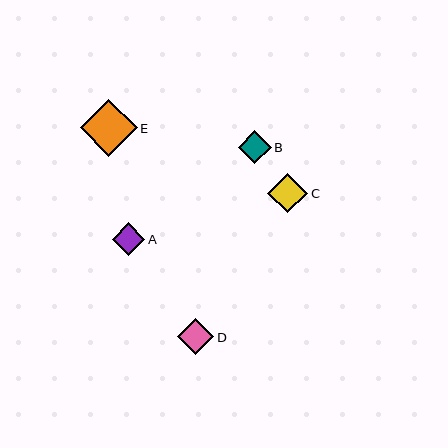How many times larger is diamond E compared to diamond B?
Diamond E is approximately 1.7 times the size of diamond B.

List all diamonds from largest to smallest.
From largest to smallest: E, C, D, B, A.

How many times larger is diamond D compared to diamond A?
Diamond D is approximately 1.1 times the size of diamond A.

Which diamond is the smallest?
Diamond A is the smallest with a size of approximately 32 pixels.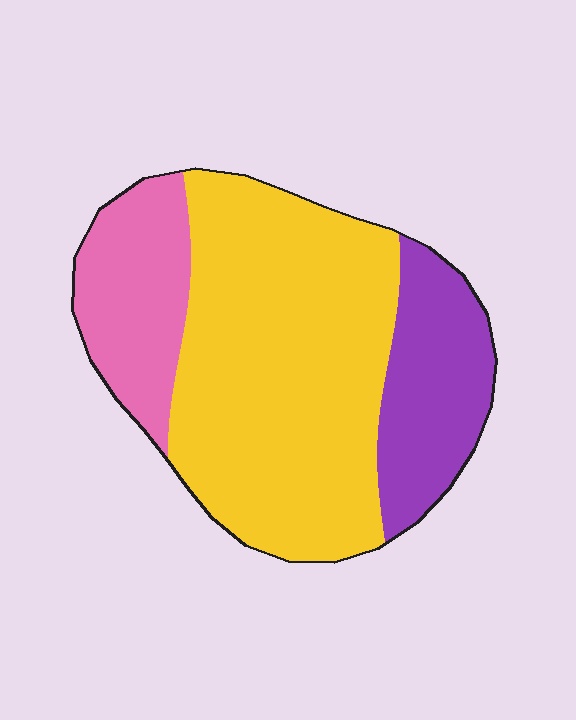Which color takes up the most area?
Yellow, at roughly 60%.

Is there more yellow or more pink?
Yellow.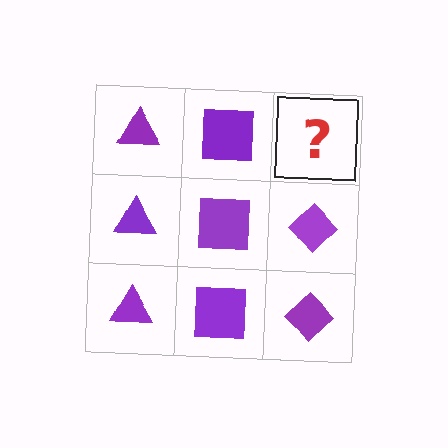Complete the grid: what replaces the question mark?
The question mark should be replaced with a purple diamond.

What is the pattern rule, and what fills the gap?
The rule is that each column has a consistent shape. The gap should be filled with a purple diamond.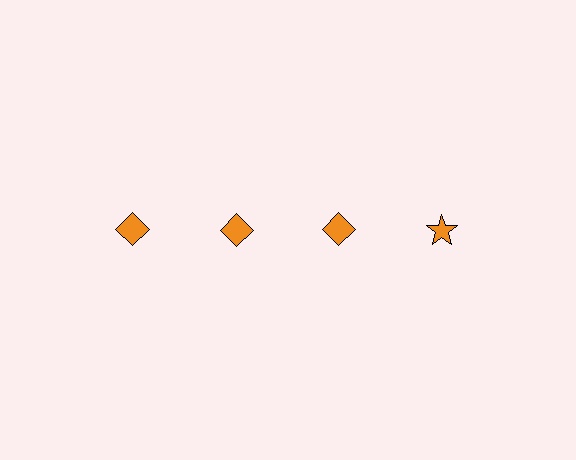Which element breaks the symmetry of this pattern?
The orange star in the top row, second from right column breaks the symmetry. All other shapes are orange diamonds.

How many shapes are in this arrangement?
There are 4 shapes arranged in a grid pattern.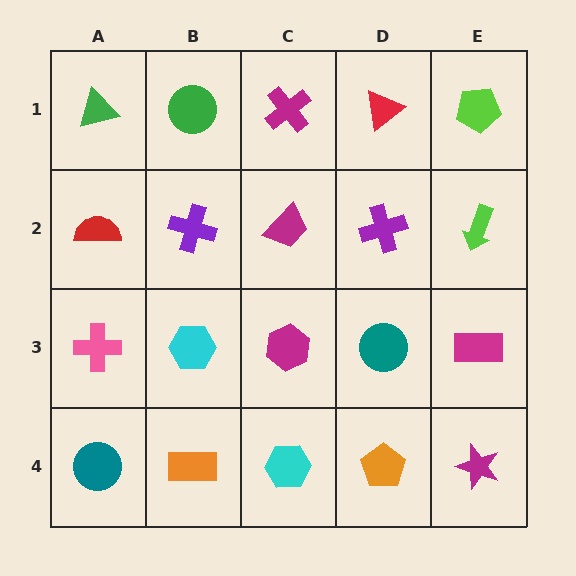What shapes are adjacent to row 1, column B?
A purple cross (row 2, column B), a green triangle (row 1, column A), a magenta cross (row 1, column C).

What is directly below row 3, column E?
A magenta star.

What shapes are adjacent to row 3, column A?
A red semicircle (row 2, column A), a teal circle (row 4, column A), a cyan hexagon (row 3, column B).